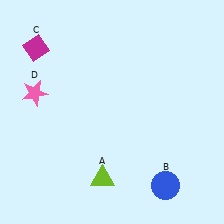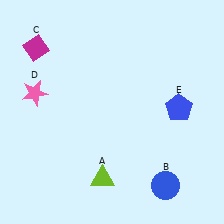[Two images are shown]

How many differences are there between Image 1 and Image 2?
There is 1 difference between the two images.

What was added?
A blue pentagon (E) was added in Image 2.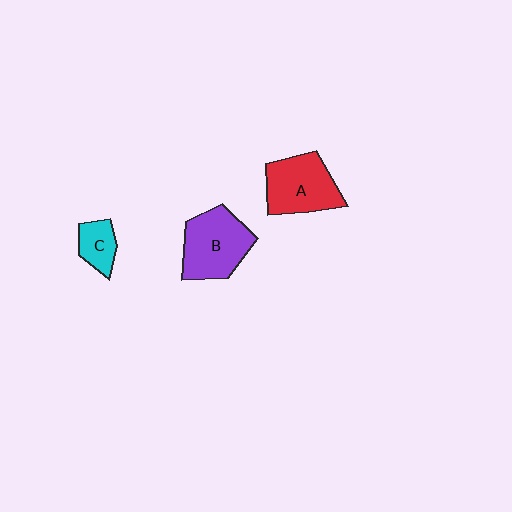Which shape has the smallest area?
Shape C (cyan).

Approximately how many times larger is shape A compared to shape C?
Approximately 2.2 times.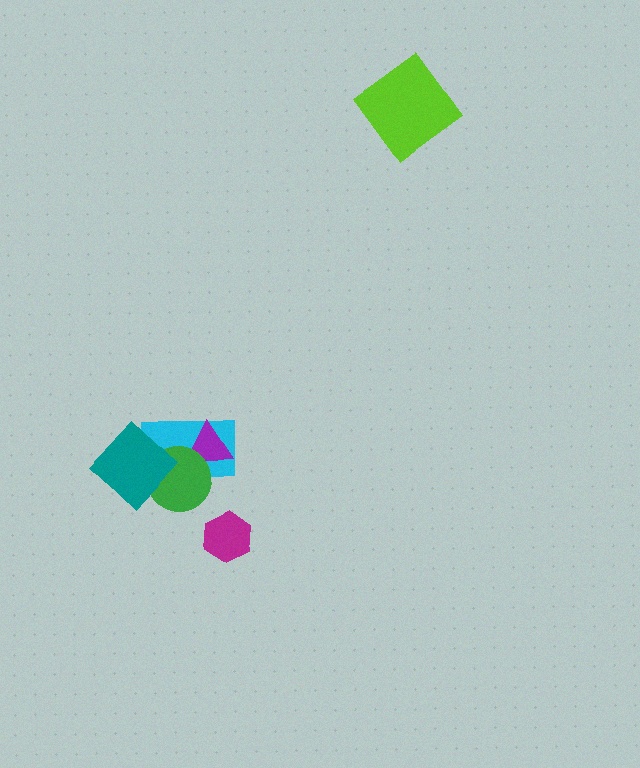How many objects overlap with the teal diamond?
2 objects overlap with the teal diamond.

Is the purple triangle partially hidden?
Yes, it is partially covered by another shape.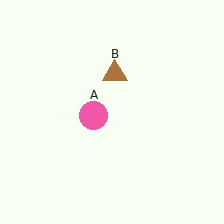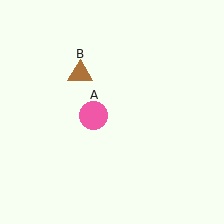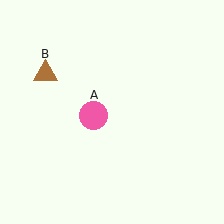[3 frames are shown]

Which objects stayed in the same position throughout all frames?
Pink circle (object A) remained stationary.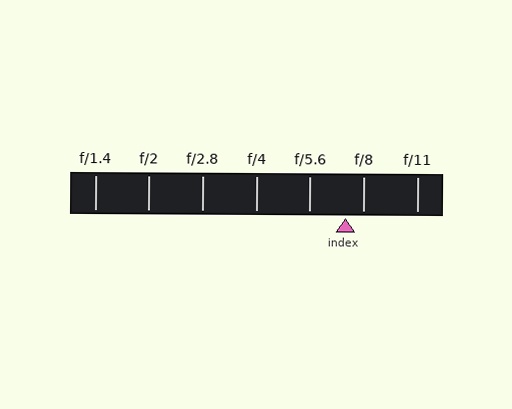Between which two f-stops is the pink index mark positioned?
The index mark is between f/5.6 and f/8.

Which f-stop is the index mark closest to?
The index mark is closest to f/8.